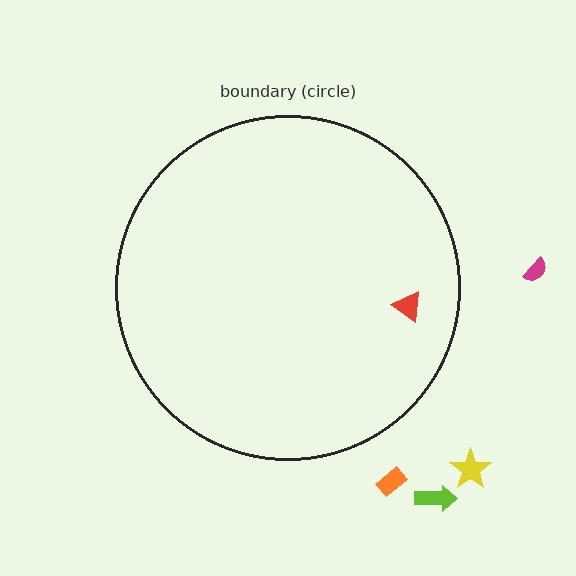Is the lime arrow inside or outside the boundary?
Outside.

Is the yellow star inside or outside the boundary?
Outside.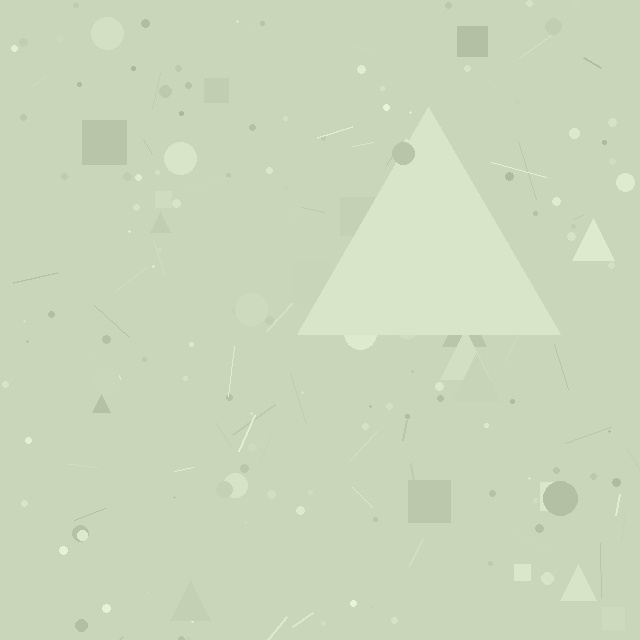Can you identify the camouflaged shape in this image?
The camouflaged shape is a triangle.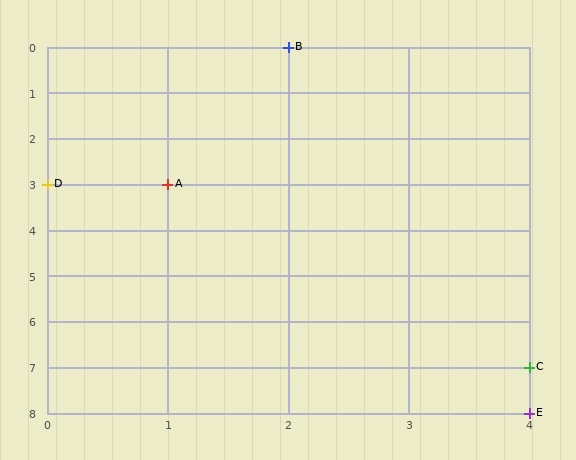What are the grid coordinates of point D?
Point D is at grid coordinates (0, 3).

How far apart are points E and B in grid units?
Points E and B are 2 columns and 8 rows apart (about 8.2 grid units diagonally).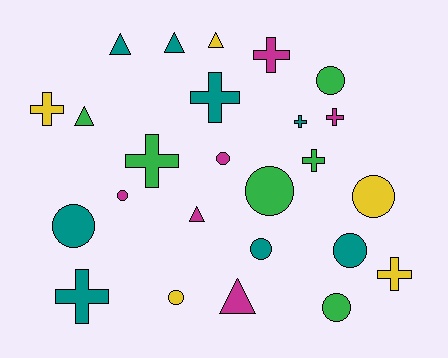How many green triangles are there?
There is 1 green triangle.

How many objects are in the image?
There are 25 objects.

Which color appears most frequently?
Teal, with 8 objects.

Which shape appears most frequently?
Circle, with 10 objects.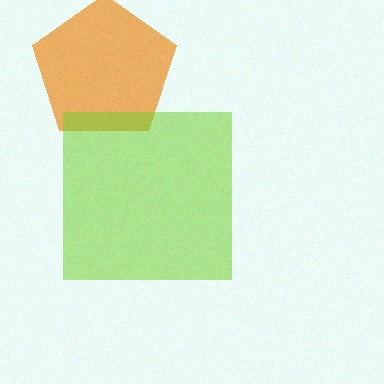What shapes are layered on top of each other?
The layered shapes are: an orange pentagon, a lime square.